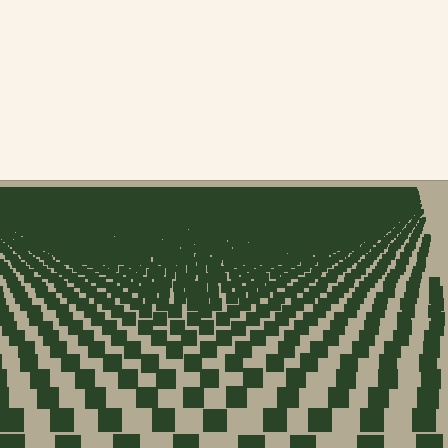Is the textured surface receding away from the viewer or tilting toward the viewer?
The surface is receding away from the viewer. Texture elements get smaller and denser toward the top.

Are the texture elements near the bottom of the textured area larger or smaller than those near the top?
Larger. Near the bottom, elements are closer to the viewer and appear at a bigger on-screen size.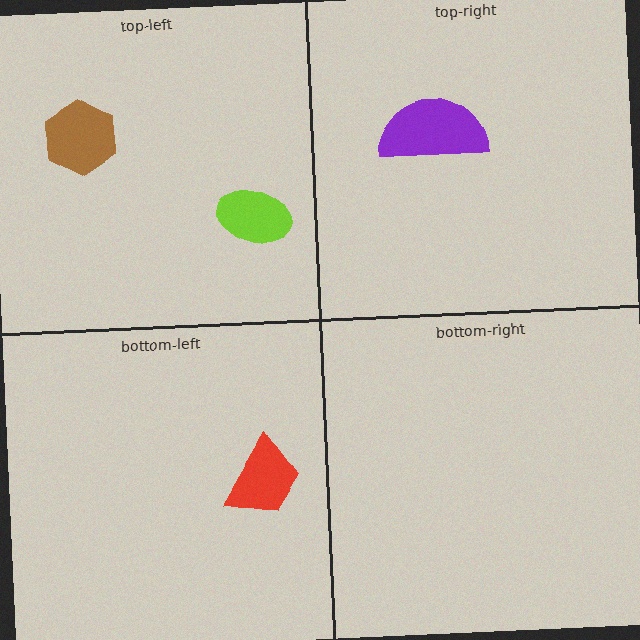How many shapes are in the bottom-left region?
1.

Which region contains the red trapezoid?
The bottom-left region.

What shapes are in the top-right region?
The purple semicircle.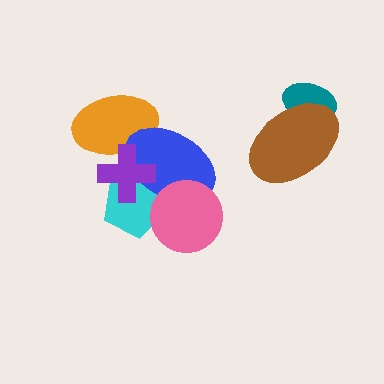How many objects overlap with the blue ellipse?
4 objects overlap with the blue ellipse.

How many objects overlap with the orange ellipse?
2 objects overlap with the orange ellipse.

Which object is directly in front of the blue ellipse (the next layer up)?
The purple cross is directly in front of the blue ellipse.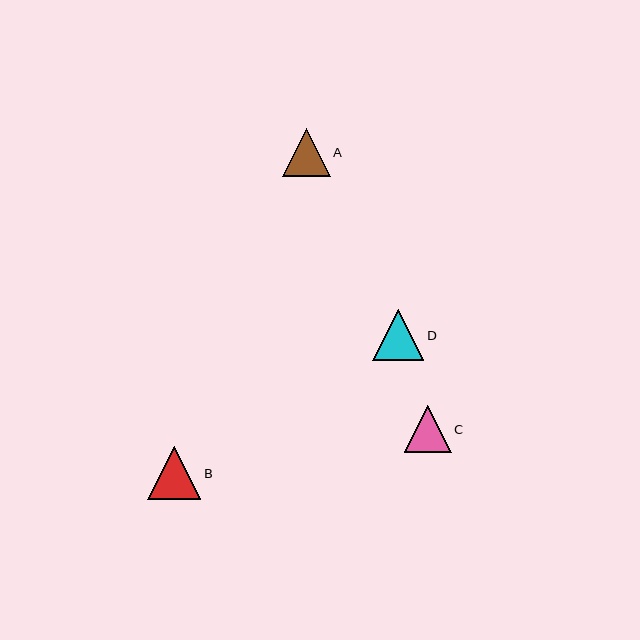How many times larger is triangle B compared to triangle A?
Triangle B is approximately 1.1 times the size of triangle A.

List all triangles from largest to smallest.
From largest to smallest: B, D, A, C.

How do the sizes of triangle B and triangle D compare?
Triangle B and triangle D are approximately the same size.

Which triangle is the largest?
Triangle B is the largest with a size of approximately 53 pixels.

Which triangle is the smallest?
Triangle C is the smallest with a size of approximately 47 pixels.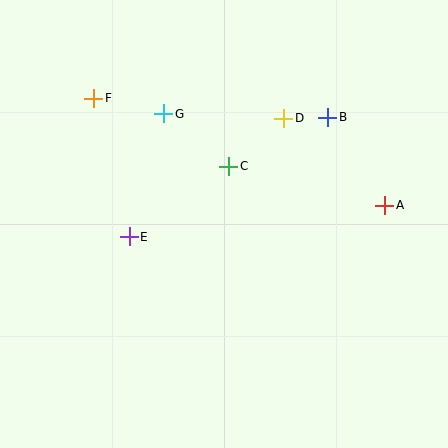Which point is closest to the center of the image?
Point C at (229, 166) is closest to the center.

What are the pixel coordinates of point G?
Point G is at (164, 114).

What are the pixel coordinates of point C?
Point C is at (229, 166).